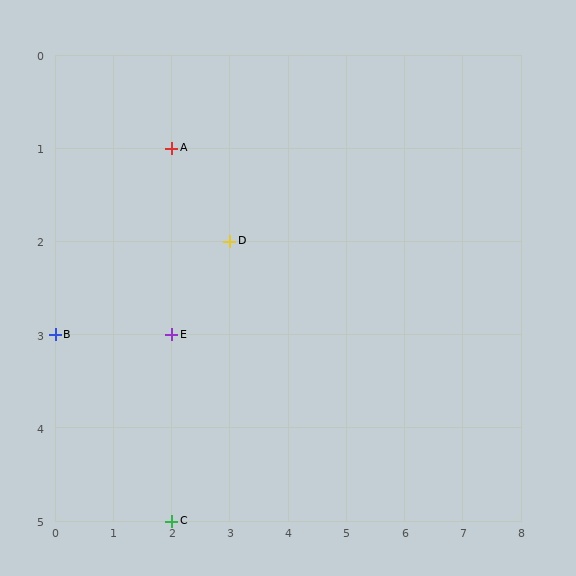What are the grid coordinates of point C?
Point C is at grid coordinates (2, 5).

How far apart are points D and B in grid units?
Points D and B are 3 columns and 1 row apart (about 3.2 grid units diagonally).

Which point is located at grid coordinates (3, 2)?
Point D is at (3, 2).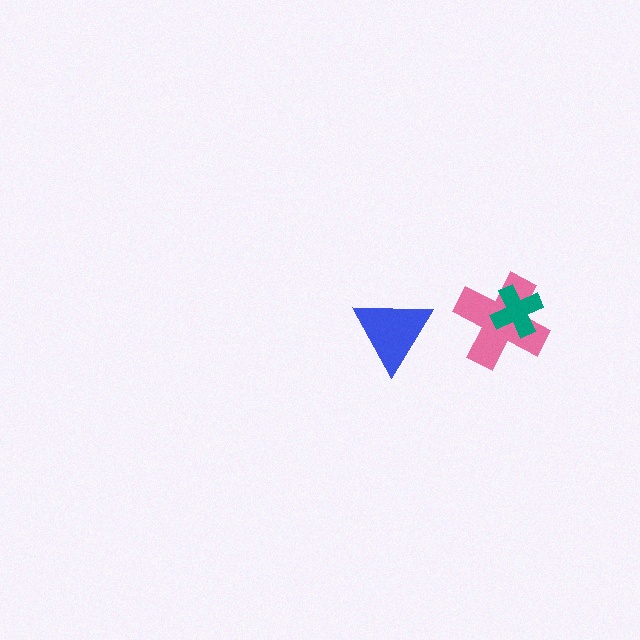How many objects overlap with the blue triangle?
0 objects overlap with the blue triangle.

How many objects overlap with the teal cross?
1 object overlaps with the teal cross.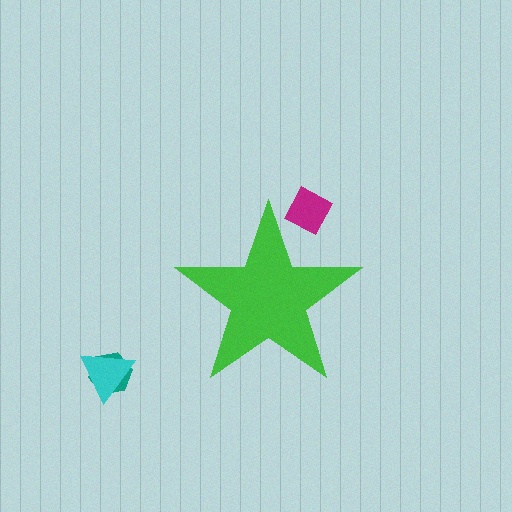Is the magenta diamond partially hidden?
Yes, the magenta diamond is partially hidden behind the green star.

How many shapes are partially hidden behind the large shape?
1 shape is partially hidden.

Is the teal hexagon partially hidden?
No, the teal hexagon is fully visible.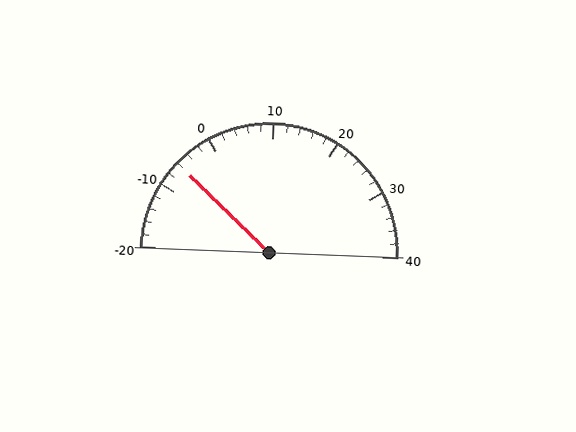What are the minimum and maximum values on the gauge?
The gauge ranges from -20 to 40.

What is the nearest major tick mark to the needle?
The nearest major tick mark is -10.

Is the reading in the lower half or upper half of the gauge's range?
The reading is in the lower half of the range (-20 to 40).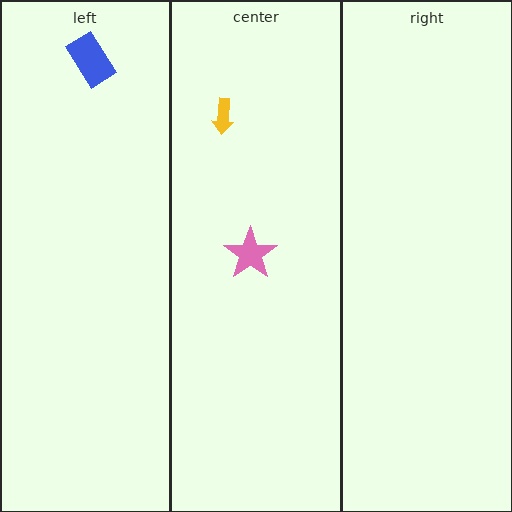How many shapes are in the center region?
2.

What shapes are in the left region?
The blue rectangle.